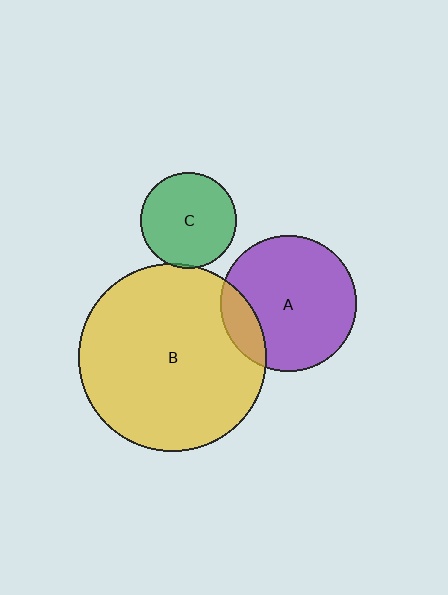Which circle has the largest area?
Circle B (yellow).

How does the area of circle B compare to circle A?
Approximately 1.9 times.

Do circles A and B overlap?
Yes.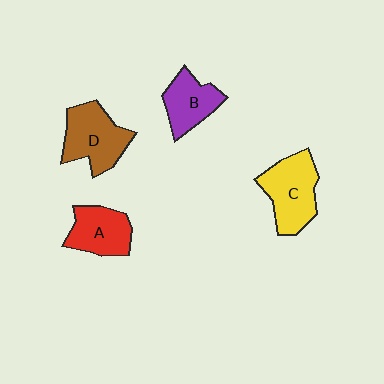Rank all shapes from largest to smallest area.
From largest to smallest: C (yellow), D (brown), A (red), B (purple).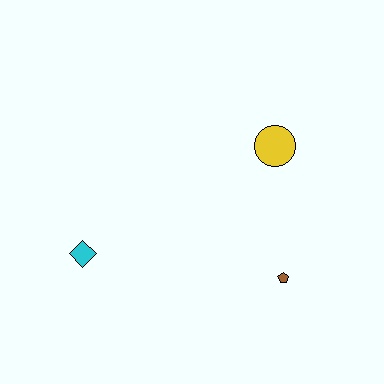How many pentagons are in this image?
There is 1 pentagon.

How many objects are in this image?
There are 3 objects.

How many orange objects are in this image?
There are no orange objects.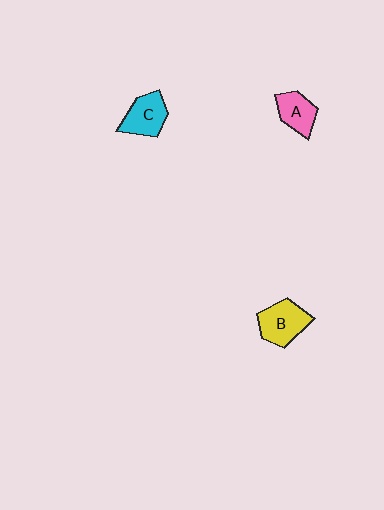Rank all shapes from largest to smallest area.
From largest to smallest: B (yellow), C (cyan), A (pink).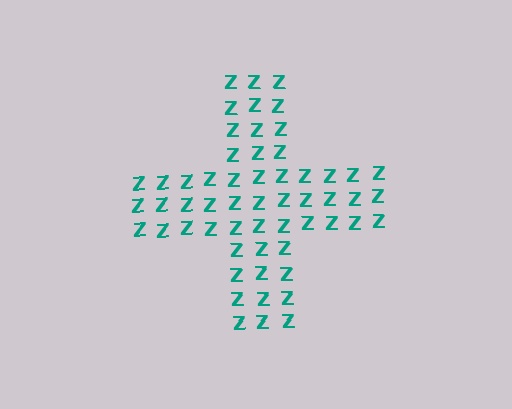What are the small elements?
The small elements are letter Z's.